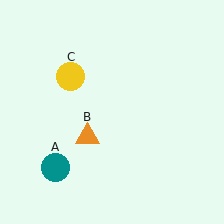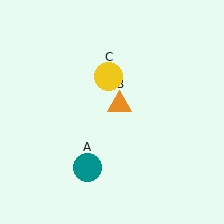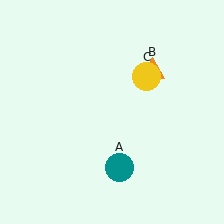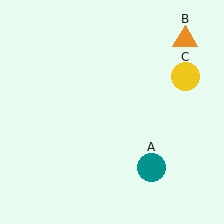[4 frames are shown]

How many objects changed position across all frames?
3 objects changed position: teal circle (object A), orange triangle (object B), yellow circle (object C).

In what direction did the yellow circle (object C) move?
The yellow circle (object C) moved right.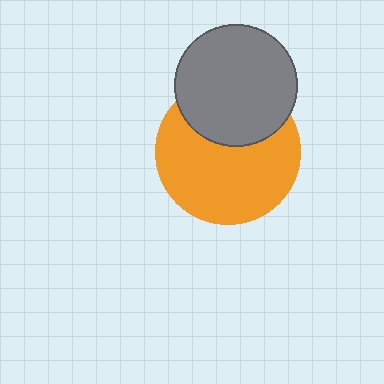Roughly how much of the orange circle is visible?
Most of it is visible (roughly 67%).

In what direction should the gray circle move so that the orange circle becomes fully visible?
The gray circle should move up. That is the shortest direction to clear the overlap and leave the orange circle fully visible.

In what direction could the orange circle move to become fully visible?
The orange circle could move down. That would shift it out from behind the gray circle entirely.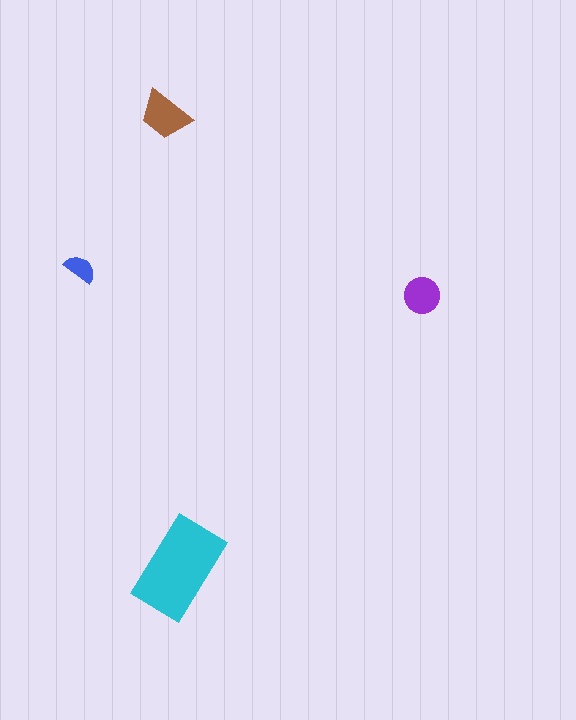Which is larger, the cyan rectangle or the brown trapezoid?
The cyan rectangle.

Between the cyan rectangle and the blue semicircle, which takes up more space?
The cyan rectangle.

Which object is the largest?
The cyan rectangle.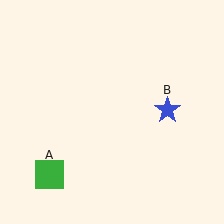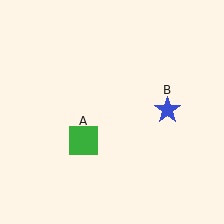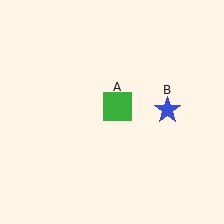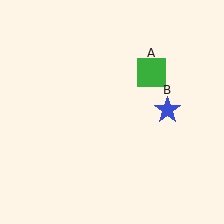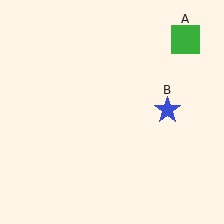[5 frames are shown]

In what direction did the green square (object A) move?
The green square (object A) moved up and to the right.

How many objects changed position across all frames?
1 object changed position: green square (object A).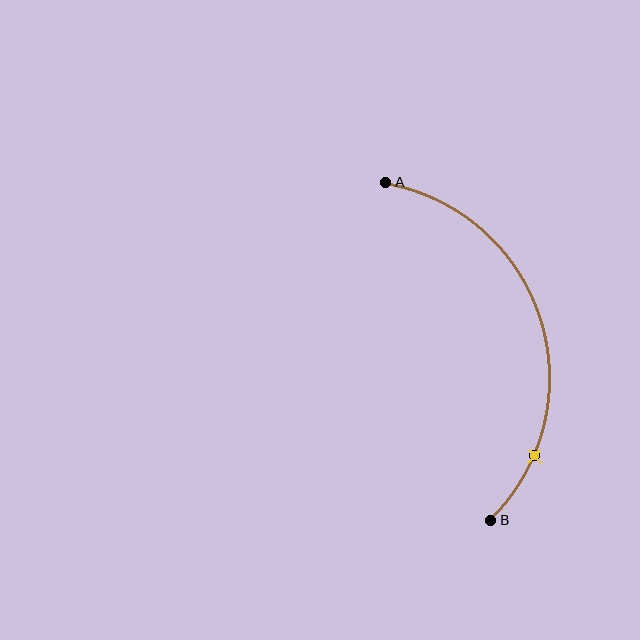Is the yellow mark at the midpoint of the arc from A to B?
No. The yellow mark lies on the arc but is closer to endpoint B. The arc midpoint would be at the point on the curve equidistant along the arc from both A and B.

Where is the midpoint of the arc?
The arc midpoint is the point on the curve farthest from the straight line joining A and B. It sits to the right of that line.